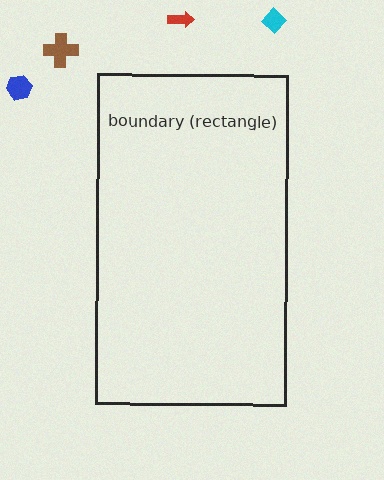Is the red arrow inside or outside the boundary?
Outside.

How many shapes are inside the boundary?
0 inside, 4 outside.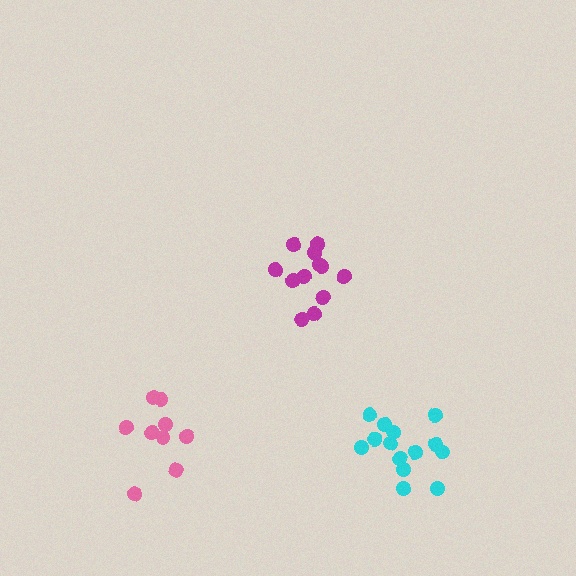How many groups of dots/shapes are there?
There are 3 groups.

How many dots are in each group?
Group 1: 9 dots, Group 2: 12 dots, Group 3: 14 dots (35 total).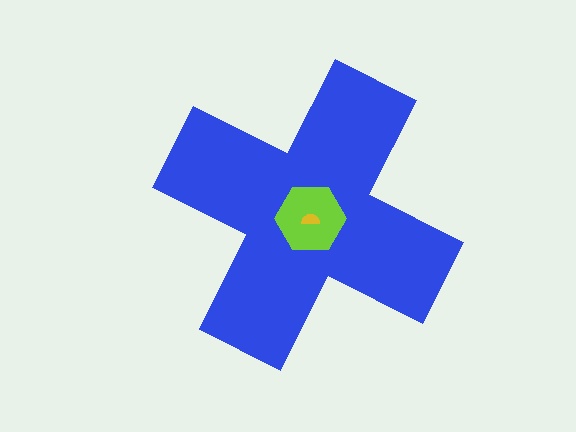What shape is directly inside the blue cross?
The lime hexagon.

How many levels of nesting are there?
3.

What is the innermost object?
The yellow semicircle.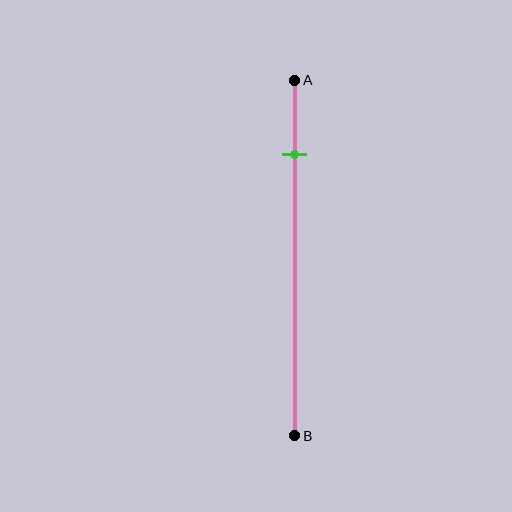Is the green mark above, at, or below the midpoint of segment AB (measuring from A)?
The green mark is above the midpoint of segment AB.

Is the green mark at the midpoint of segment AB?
No, the mark is at about 20% from A, not at the 50% midpoint.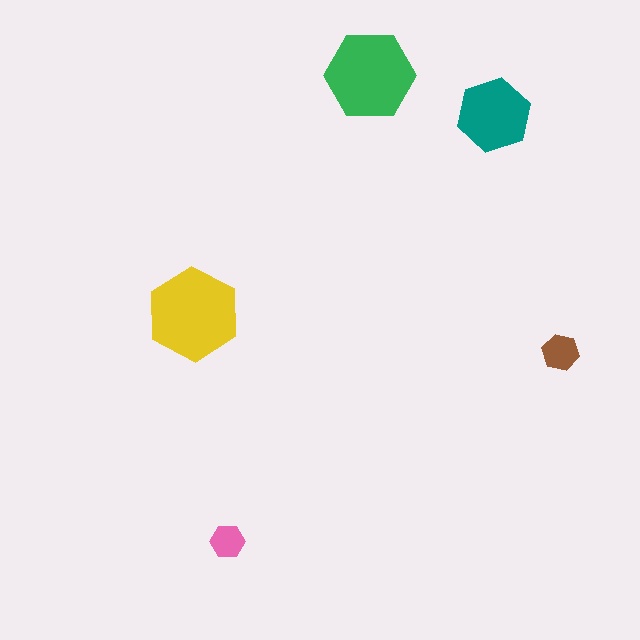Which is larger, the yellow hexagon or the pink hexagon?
The yellow one.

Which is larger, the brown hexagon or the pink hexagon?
The brown one.